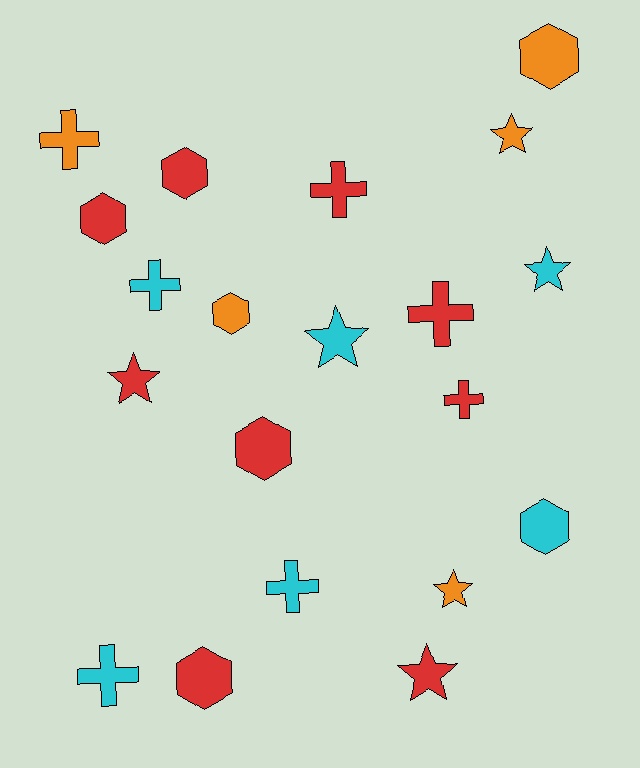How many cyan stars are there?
There are 2 cyan stars.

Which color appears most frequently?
Red, with 9 objects.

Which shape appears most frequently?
Cross, with 7 objects.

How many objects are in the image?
There are 20 objects.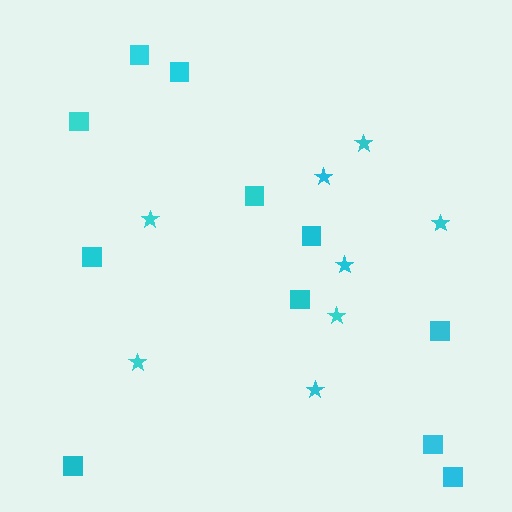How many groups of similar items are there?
There are 2 groups: one group of stars (8) and one group of squares (11).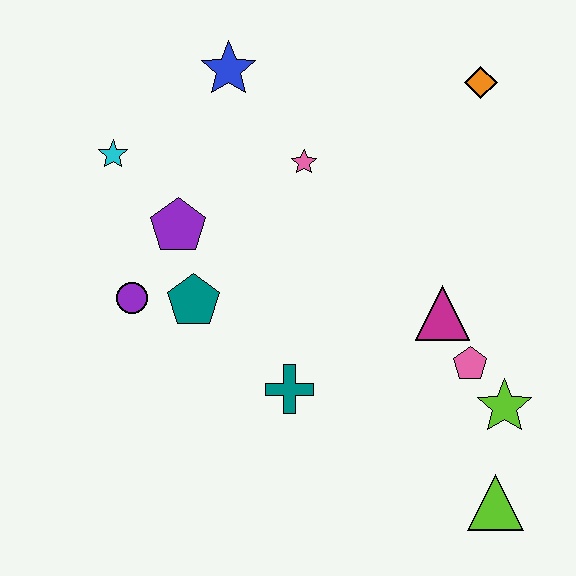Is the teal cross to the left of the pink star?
Yes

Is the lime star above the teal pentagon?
No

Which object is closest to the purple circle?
The teal pentagon is closest to the purple circle.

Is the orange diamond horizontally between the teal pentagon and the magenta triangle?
No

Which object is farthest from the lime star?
The cyan star is farthest from the lime star.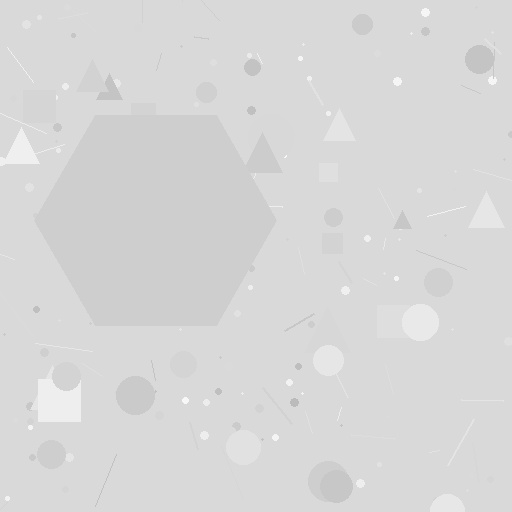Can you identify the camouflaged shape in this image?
The camouflaged shape is a hexagon.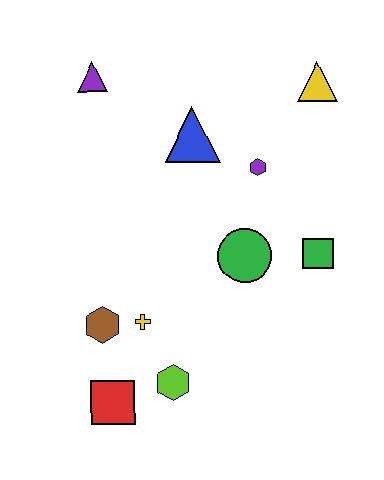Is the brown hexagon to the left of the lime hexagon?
Yes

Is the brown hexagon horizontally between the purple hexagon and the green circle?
No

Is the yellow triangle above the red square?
Yes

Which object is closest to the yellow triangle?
The purple hexagon is closest to the yellow triangle.